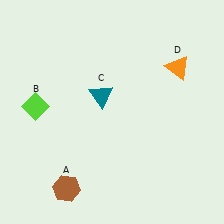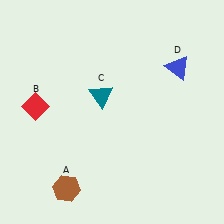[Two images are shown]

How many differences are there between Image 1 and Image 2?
There are 2 differences between the two images.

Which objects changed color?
B changed from lime to red. D changed from orange to blue.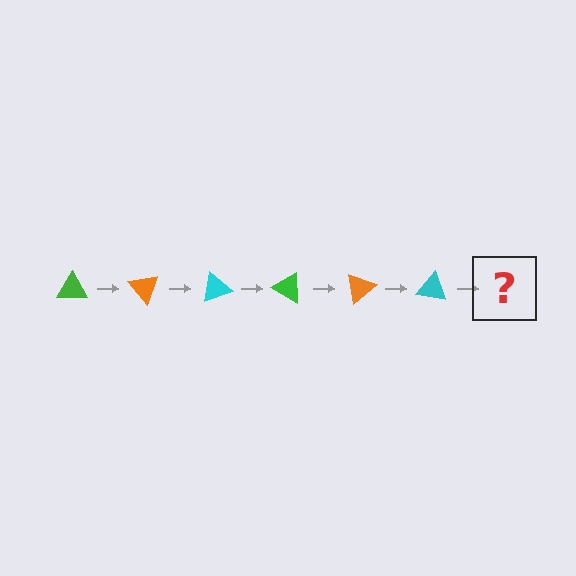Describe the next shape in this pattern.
It should be a green triangle, rotated 300 degrees from the start.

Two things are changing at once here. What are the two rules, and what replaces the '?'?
The two rules are that it rotates 50 degrees each step and the color cycles through green, orange, and cyan. The '?' should be a green triangle, rotated 300 degrees from the start.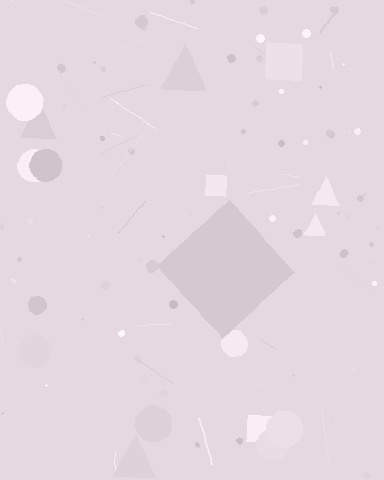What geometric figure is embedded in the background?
A diamond is embedded in the background.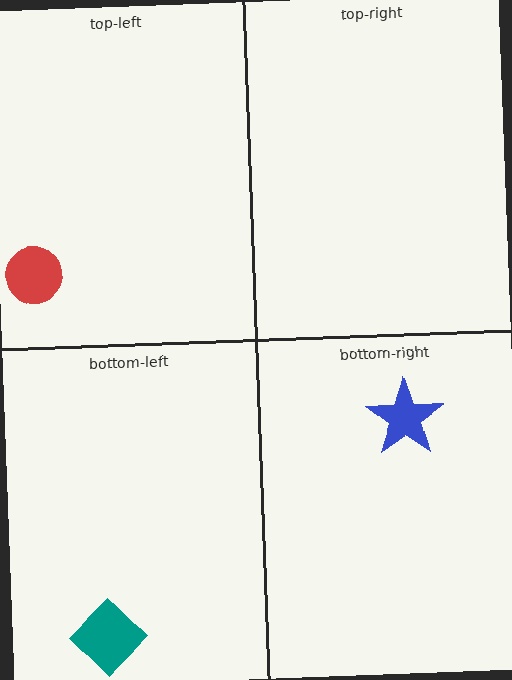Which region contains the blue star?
The bottom-right region.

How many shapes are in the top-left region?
1.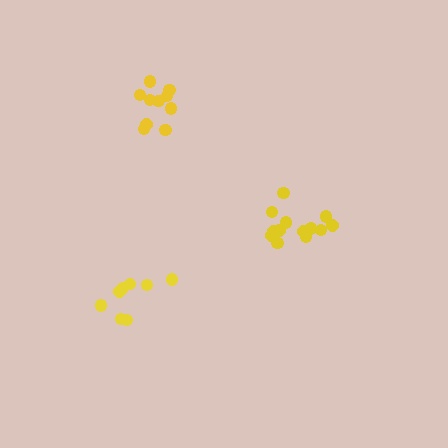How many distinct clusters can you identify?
There are 3 distinct clusters.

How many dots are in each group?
Group 1: 10 dots, Group 2: 13 dots, Group 3: 8 dots (31 total).